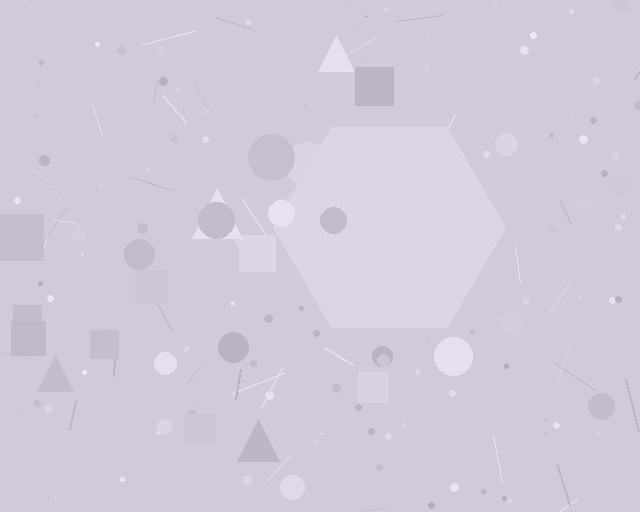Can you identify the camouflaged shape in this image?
The camouflaged shape is a hexagon.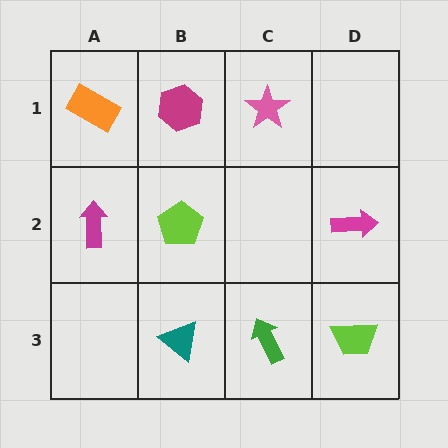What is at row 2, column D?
A magenta arrow.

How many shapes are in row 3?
3 shapes.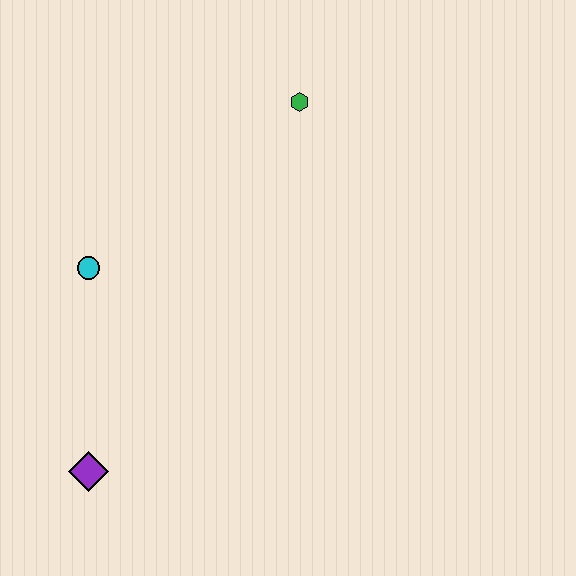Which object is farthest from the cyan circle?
The green hexagon is farthest from the cyan circle.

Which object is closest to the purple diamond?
The cyan circle is closest to the purple diamond.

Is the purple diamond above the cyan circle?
No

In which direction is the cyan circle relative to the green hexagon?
The cyan circle is to the left of the green hexagon.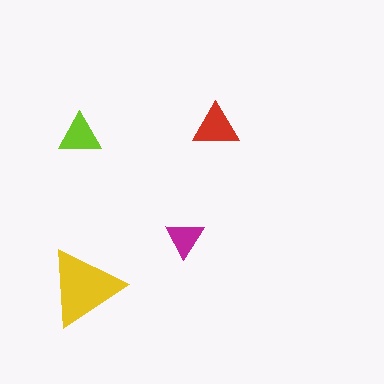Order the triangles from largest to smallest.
the yellow one, the red one, the lime one, the magenta one.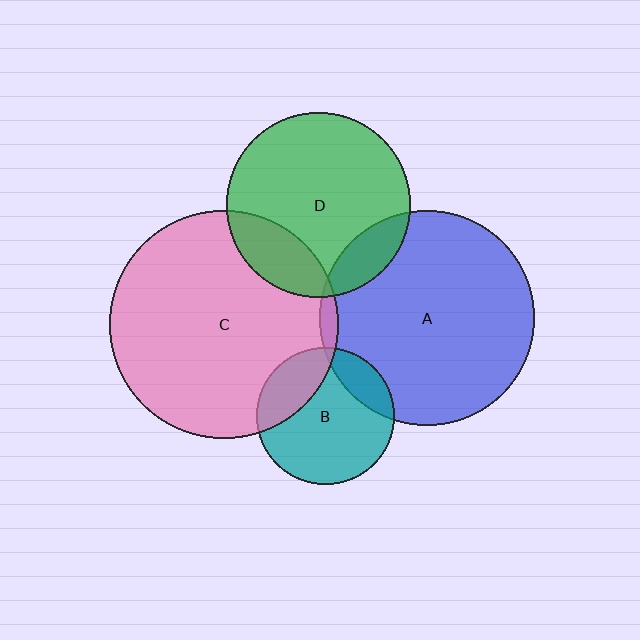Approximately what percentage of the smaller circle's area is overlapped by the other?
Approximately 20%.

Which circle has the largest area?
Circle C (pink).